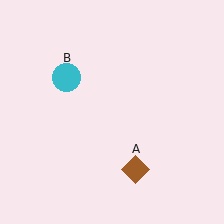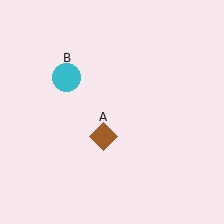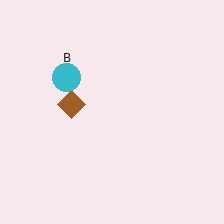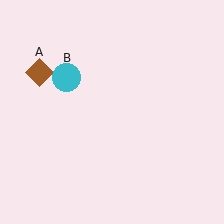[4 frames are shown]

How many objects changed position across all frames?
1 object changed position: brown diamond (object A).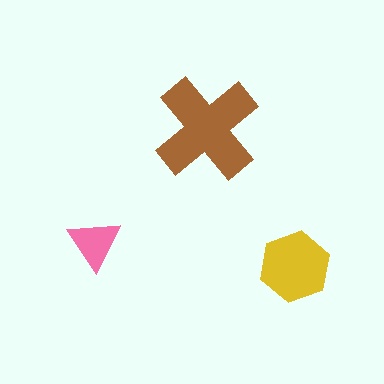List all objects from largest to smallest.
The brown cross, the yellow hexagon, the pink triangle.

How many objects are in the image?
There are 3 objects in the image.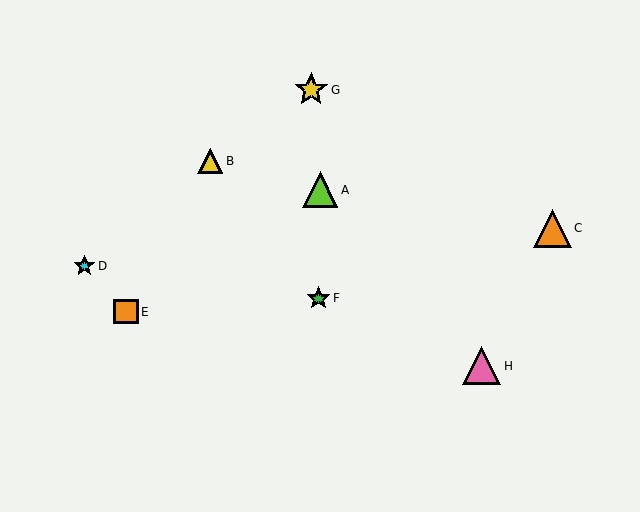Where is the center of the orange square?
The center of the orange square is at (126, 312).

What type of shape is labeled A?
Shape A is a lime triangle.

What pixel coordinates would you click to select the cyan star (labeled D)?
Click at (84, 266) to select the cyan star D.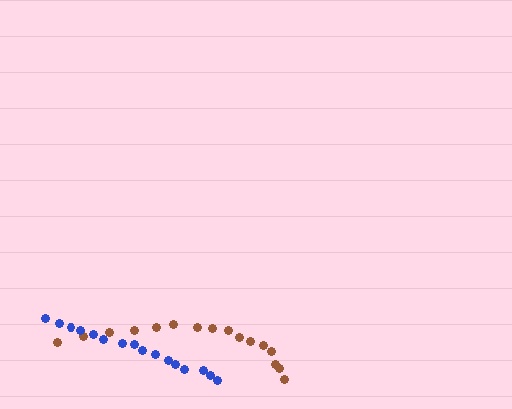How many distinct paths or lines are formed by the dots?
There are 2 distinct paths.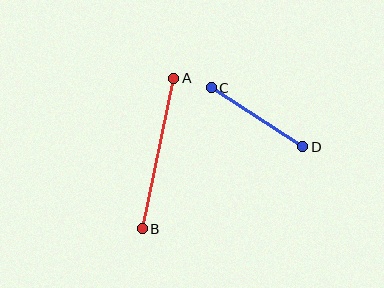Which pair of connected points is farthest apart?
Points A and B are farthest apart.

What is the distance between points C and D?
The distance is approximately 109 pixels.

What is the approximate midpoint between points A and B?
The midpoint is at approximately (158, 154) pixels.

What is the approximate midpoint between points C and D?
The midpoint is at approximately (257, 117) pixels.